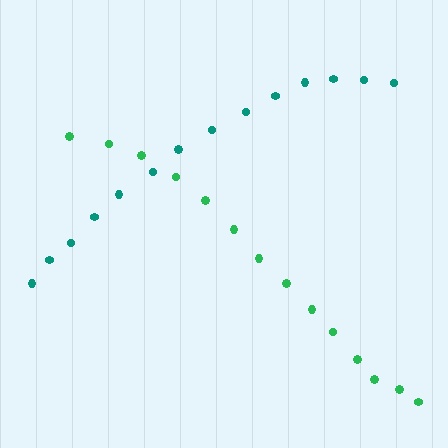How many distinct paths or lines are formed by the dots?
There are 2 distinct paths.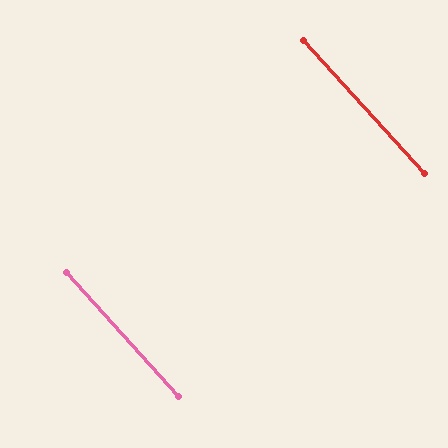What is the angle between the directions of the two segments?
Approximately 0 degrees.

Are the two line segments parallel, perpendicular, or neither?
Parallel — their directions differ by only 0.1°.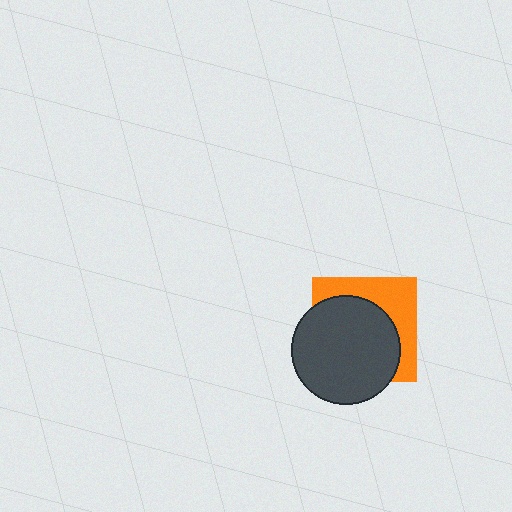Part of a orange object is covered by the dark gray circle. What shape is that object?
It is a square.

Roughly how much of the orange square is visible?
A small part of it is visible (roughly 38%).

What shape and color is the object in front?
The object in front is a dark gray circle.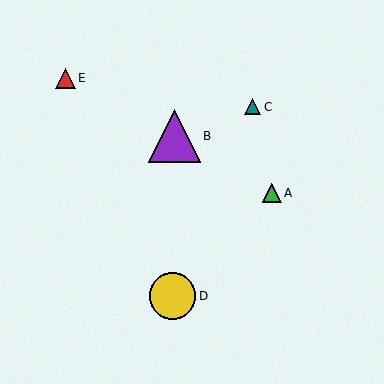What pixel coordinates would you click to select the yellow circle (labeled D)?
Click at (173, 296) to select the yellow circle D.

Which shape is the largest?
The purple triangle (labeled B) is the largest.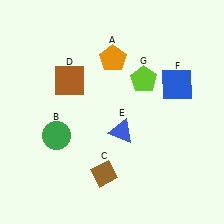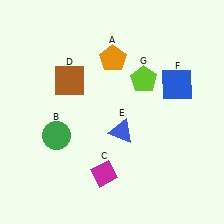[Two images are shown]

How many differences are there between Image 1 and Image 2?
There is 1 difference between the two images.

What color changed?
The diamond (C) changed from brown in Image 1 to magenta in Image 2.